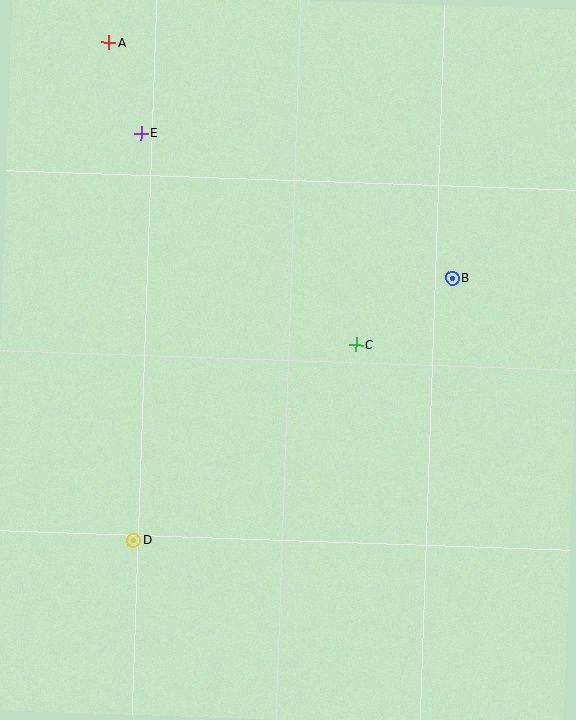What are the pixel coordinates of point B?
Point B is at (452, 278).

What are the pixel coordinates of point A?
Point A is at (109, 43).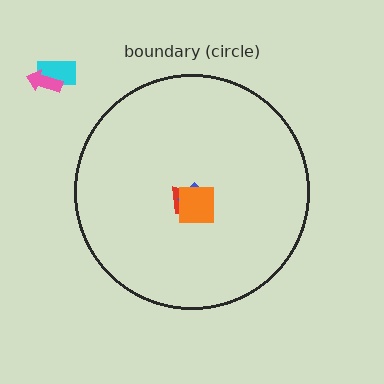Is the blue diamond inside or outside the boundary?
Inside.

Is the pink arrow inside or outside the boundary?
Outside.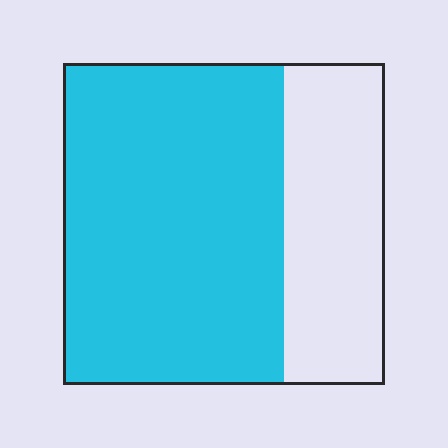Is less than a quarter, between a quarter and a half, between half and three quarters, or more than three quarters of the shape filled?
Between half and three quarters.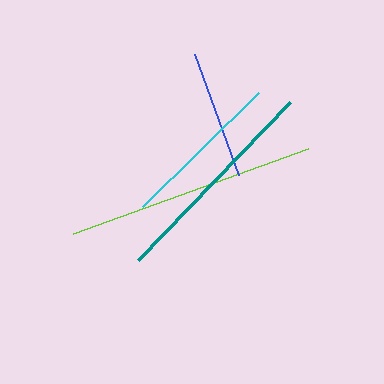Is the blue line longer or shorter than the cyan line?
The cyan line is longer than the blue line.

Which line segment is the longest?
The lime line is the longest at approximately 249 pixels.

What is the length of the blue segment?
The blue segment is approximately 129 pixels long.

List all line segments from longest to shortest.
From longest to shortest: lime, teal, cyan, blue.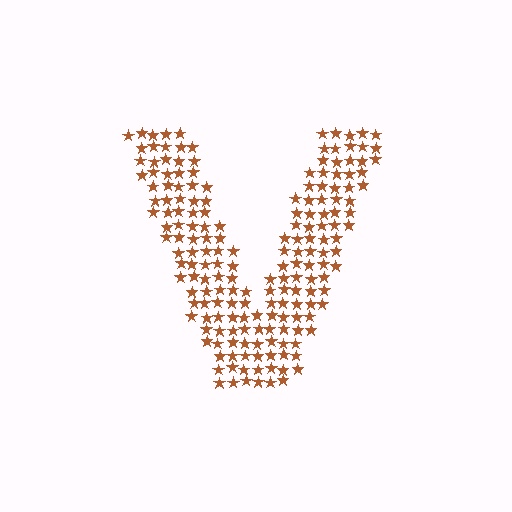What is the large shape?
The large shape is the letter V.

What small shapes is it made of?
It is made of small stars.